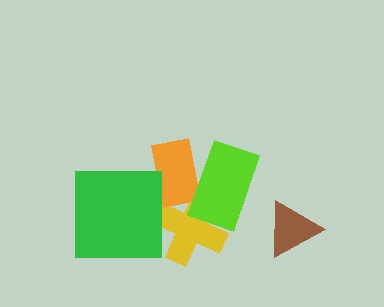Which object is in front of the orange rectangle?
The lime rectangle is in front of the orange rectangle.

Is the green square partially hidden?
No, no other shape covers it.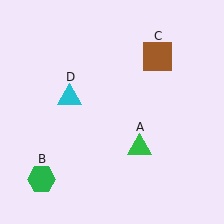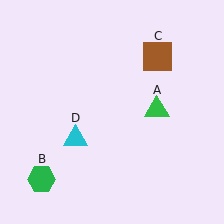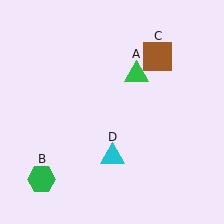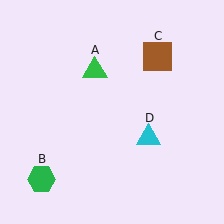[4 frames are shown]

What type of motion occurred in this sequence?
The green triangle (object A), cyan triangle (object D) rotated counterclockwise around the center of the scene.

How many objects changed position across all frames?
2 objects changed position: green triangle (object A), cyan triangle (object D).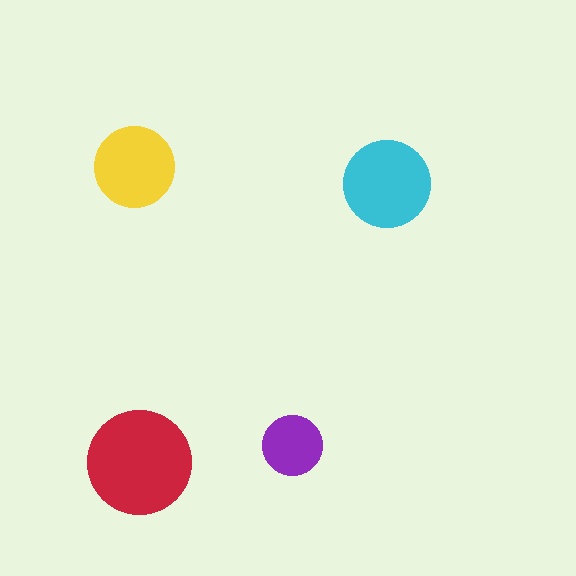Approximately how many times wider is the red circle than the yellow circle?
About 1.5 times wider.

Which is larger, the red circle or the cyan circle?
The red one.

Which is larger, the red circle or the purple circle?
The red one.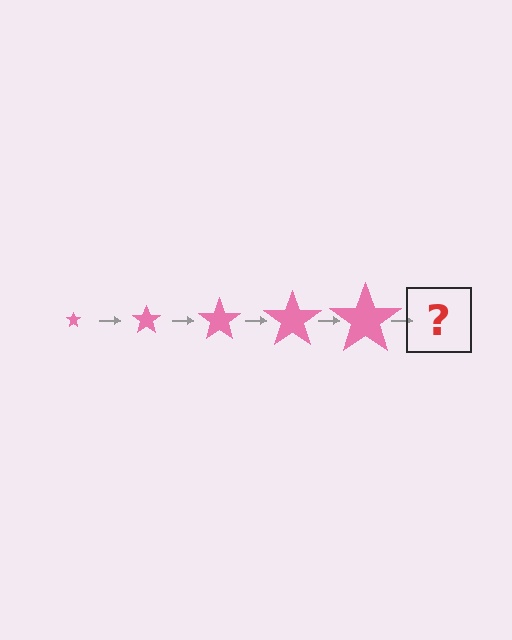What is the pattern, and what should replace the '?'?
The pattern is that the star gets progressively larger each step. The '?' should be a pink star, larger than the previous one.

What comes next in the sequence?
The next element should be a pink star, larger than the previous one.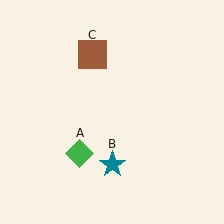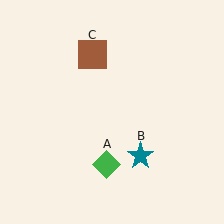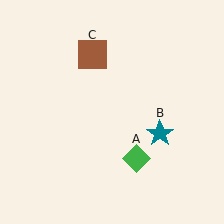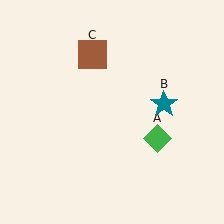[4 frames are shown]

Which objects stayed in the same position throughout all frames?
Brown square (object C) remained stationary.